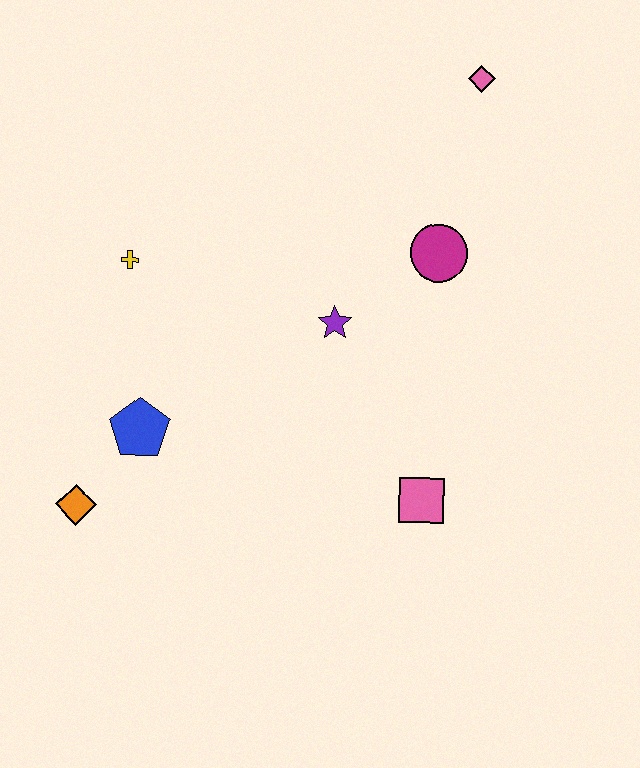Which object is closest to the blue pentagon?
The orange diamond is closest to the blue pentagon.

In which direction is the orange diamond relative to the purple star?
The orange diamond is to the left of the purple star.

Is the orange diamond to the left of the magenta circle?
Yes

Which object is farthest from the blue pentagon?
The pink diamond is farthest from the blue pentagon.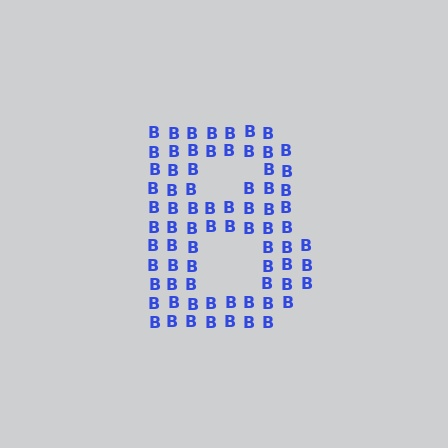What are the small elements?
The small elements are letter B's.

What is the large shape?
The large shape is the letter B.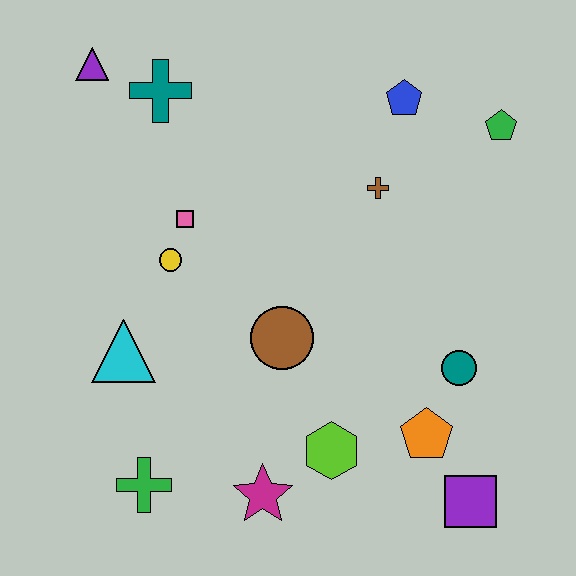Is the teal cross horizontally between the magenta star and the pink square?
No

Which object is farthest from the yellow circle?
The purple square is farthest from the yellow circle.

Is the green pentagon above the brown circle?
Yes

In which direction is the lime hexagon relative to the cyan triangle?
The lime hexagon is to the right of the cyan triangle.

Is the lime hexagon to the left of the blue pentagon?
Yes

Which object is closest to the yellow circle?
The pink square is closest to the yellow circle.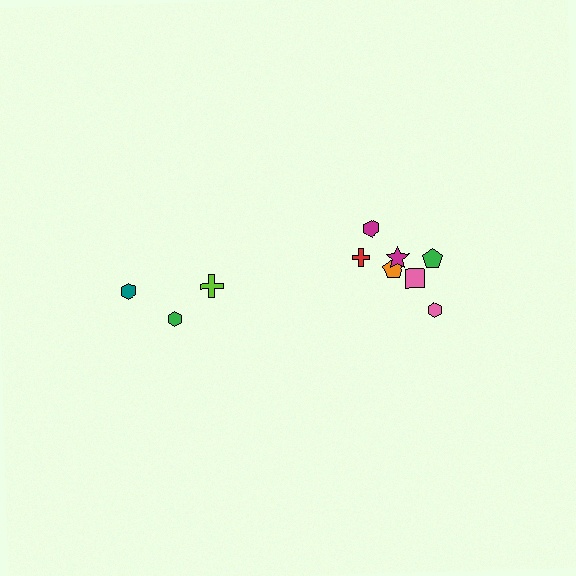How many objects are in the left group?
There are 3 objects.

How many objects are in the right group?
There are 7 objects.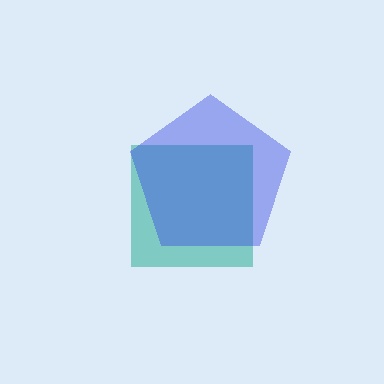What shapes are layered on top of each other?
The layered shapes are: a teal square, a blue pentagon.